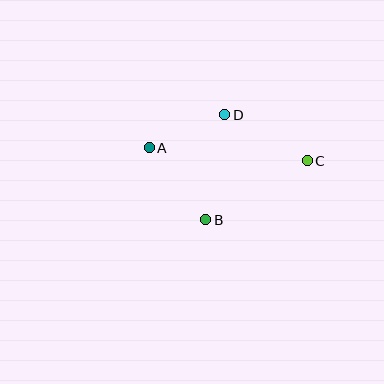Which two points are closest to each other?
Points A and D are closest to each other.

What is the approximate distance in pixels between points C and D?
The distance between C and D is approximately 95 pixels.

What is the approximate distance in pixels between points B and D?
The distance between B and D is approximately 107 pixels.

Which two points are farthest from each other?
Points A and C are farthest from each other.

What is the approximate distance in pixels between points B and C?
The distance between B and C is approximately 117 pixels.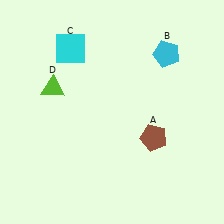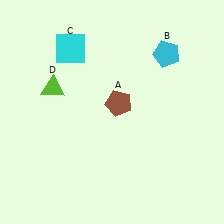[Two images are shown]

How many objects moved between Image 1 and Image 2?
1 object moved between the two images.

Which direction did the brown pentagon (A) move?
The brown pentagon (A) moved left.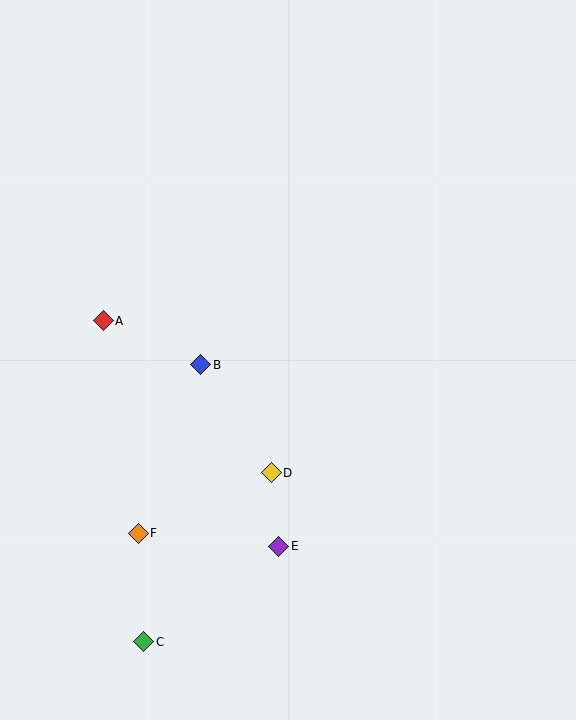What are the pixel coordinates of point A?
Point A is at (103, 321).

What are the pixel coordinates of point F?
Point F is at (138, 533).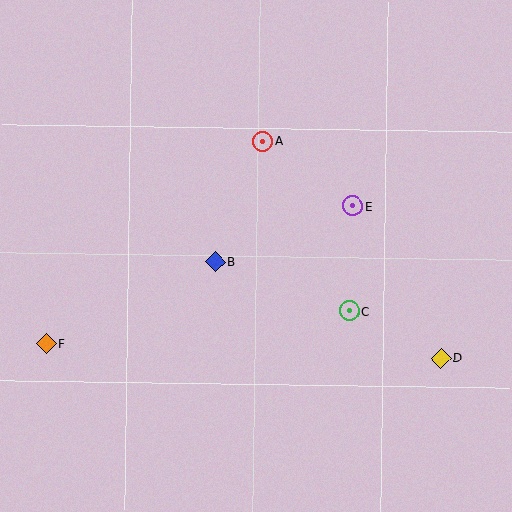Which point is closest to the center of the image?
Point B at (215, 261) is closest to the center.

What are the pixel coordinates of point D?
Point D is at (441, 358).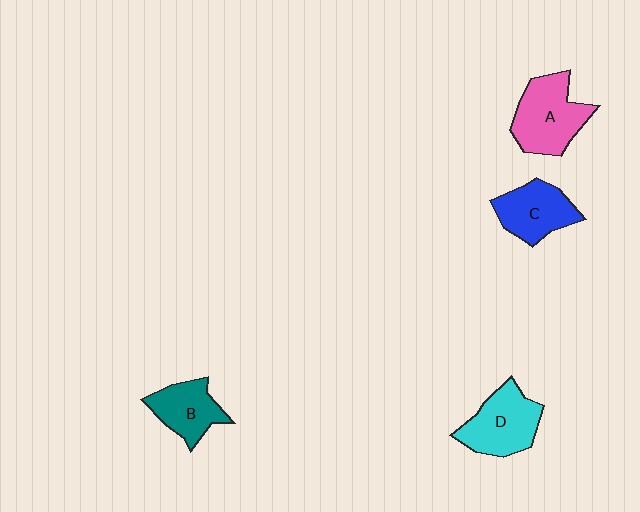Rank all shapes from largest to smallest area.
From largest to smallest: A (pink), D (cyan), C (blue), B (teal).